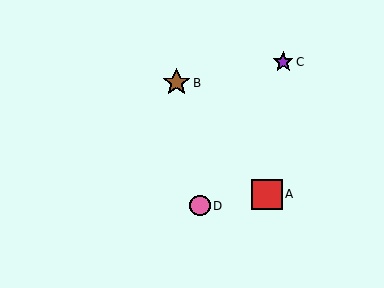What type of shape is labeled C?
Shape C is a purple star.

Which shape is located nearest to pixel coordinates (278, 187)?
The red square (labeled A) at (267, 194) is nearest to that location.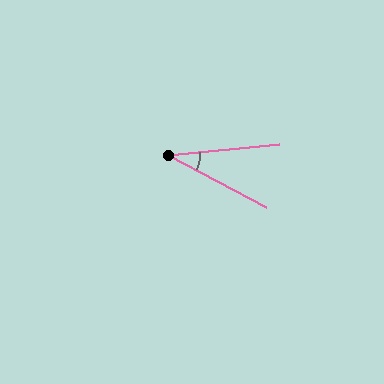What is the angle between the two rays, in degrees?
Approximately 33 degrees.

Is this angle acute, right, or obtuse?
It is acute.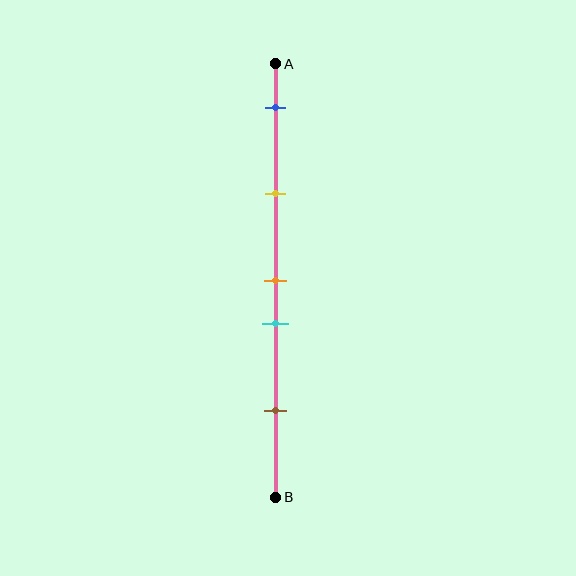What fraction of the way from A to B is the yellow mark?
The yellow mark is approximately 30% (0.3) of the way from A to B.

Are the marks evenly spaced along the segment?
No, the marks are not evenly spaced.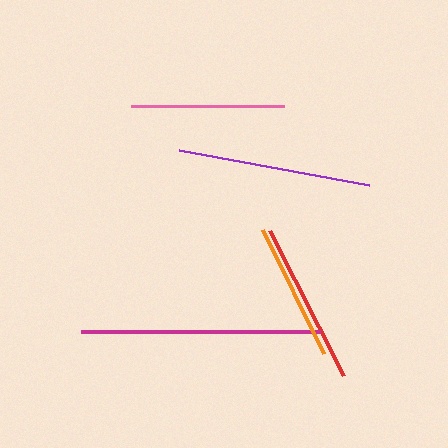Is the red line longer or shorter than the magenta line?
The magenta line is longer than the red line.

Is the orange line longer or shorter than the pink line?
The pink line is longer than the orange line.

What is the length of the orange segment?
The orange segment is approximately 139 pixels long.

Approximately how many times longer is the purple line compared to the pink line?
The purple line is approximately 1.3 times the length of the pink line.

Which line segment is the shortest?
The orange line is the shortest at approximately 139 pixels.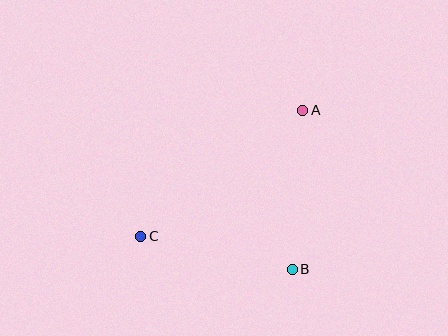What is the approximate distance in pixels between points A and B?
The distance between A and B is approximately 159 pixels.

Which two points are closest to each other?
Points B and C are closest to each other.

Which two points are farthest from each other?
Points A and C are farthest from each other.